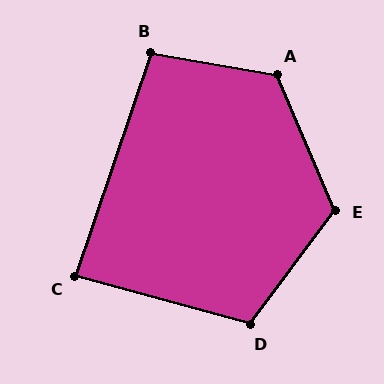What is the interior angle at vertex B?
Approximately 99 degrees (obtuse).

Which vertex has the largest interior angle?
A, at approximately 123 degrees.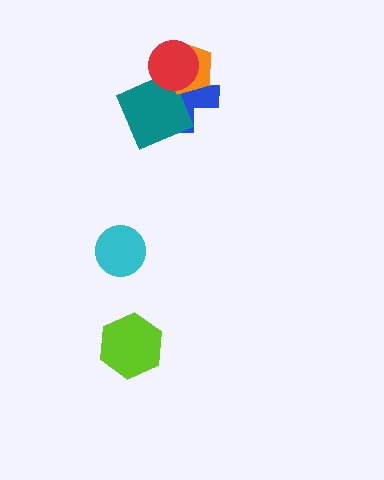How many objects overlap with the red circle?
3 objects overlap with the red circle.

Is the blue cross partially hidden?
Yes, it is partially covered by another shape.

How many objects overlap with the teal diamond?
3 objects overlap with the teal diamond.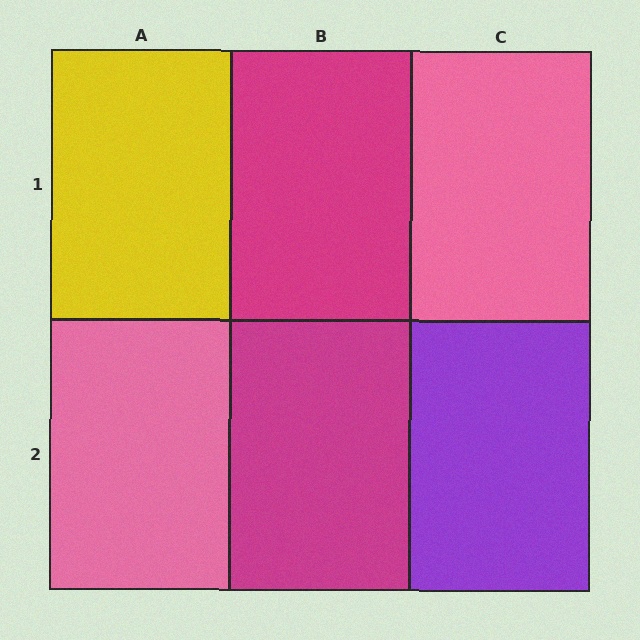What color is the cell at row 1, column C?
Pink.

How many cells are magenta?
2 cells are magenta.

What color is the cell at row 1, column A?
Yellow.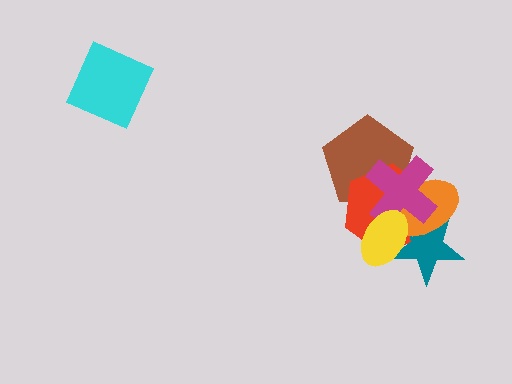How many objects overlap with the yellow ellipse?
4 objects overlap with the yellow ellipse.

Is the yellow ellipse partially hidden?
No, no other shape covers it.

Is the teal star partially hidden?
Yes, it is partially covered by another shape.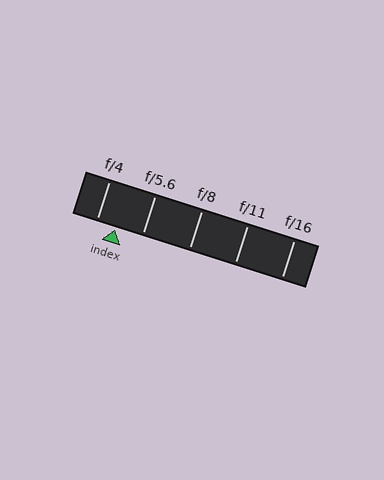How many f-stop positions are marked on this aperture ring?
There are 5 f-stop positions marked.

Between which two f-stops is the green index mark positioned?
The index mark is between f/4 and f/5.6.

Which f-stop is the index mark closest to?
The index mark is closest to f/4.